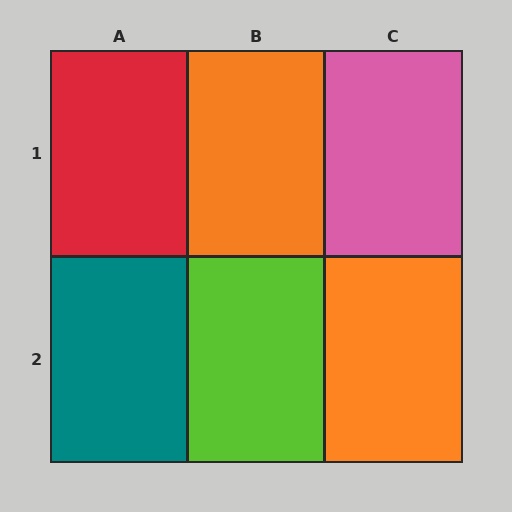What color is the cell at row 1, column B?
Orange.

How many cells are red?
1 cell is red.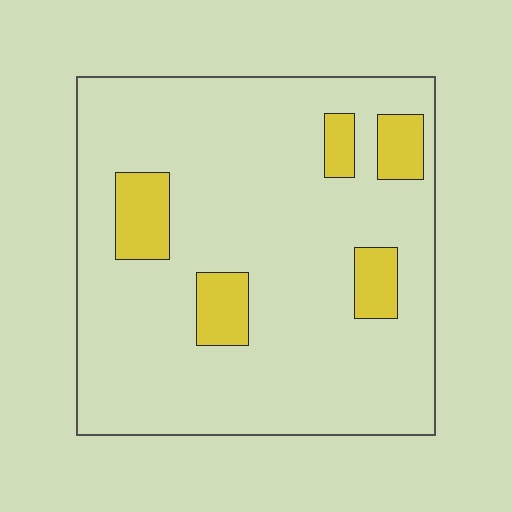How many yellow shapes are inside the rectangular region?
5.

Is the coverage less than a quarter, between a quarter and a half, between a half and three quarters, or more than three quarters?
Less than a quarter.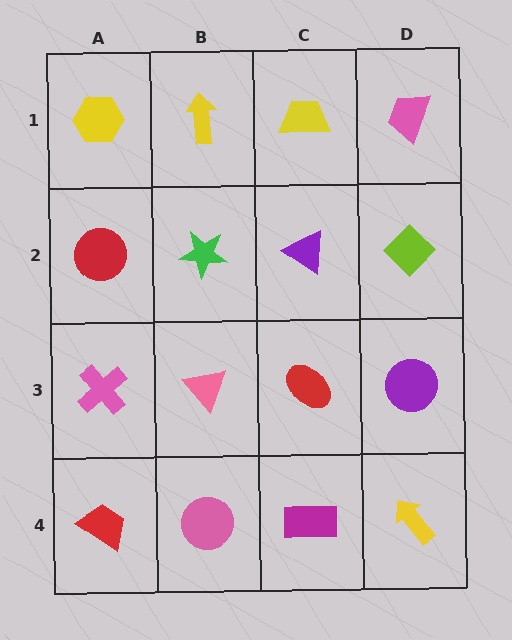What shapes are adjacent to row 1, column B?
A green star (row 2, column B), a yellow hexagon (row 1, column A), a yellow trapezoid (row 1, column C).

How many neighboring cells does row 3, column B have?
4.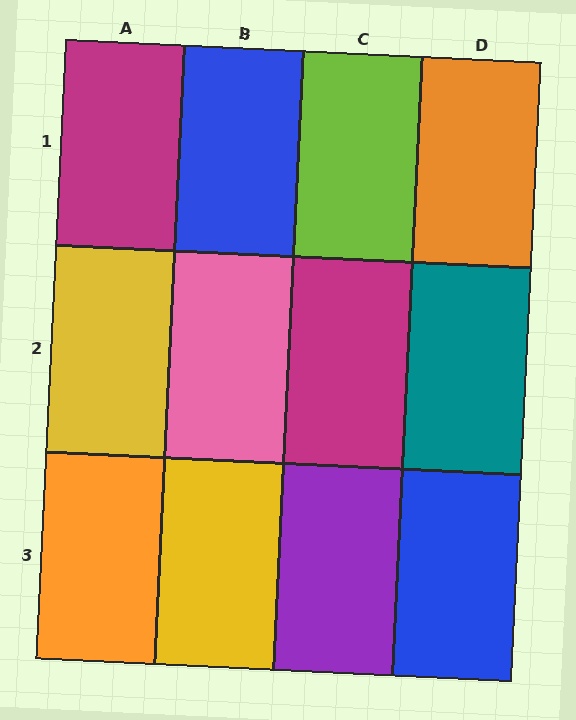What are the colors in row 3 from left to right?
Orange, yellow, purple, blue.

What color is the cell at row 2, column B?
Pink.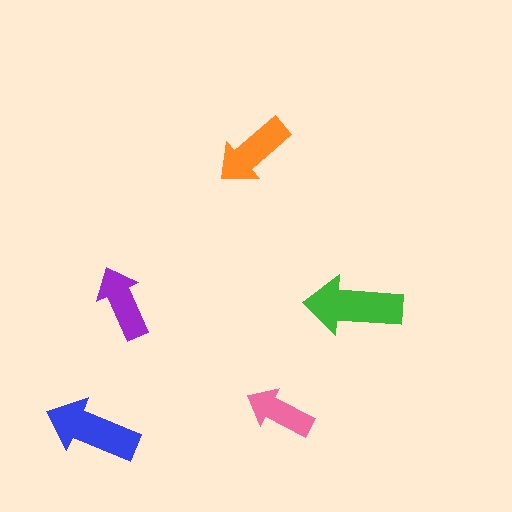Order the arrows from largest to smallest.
the green one, the blue one, the orange one, the purple one, the pink one.